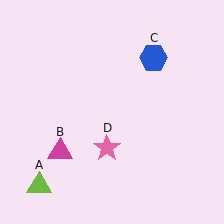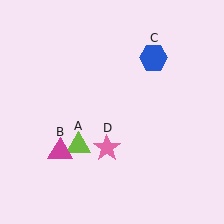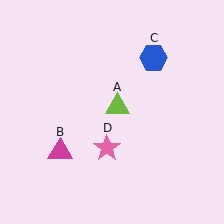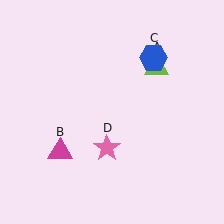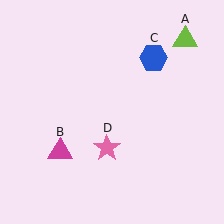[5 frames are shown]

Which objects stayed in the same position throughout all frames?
Magenta triangle (object B) and blue hexagon (object C) and pink star (object D) remained stationary.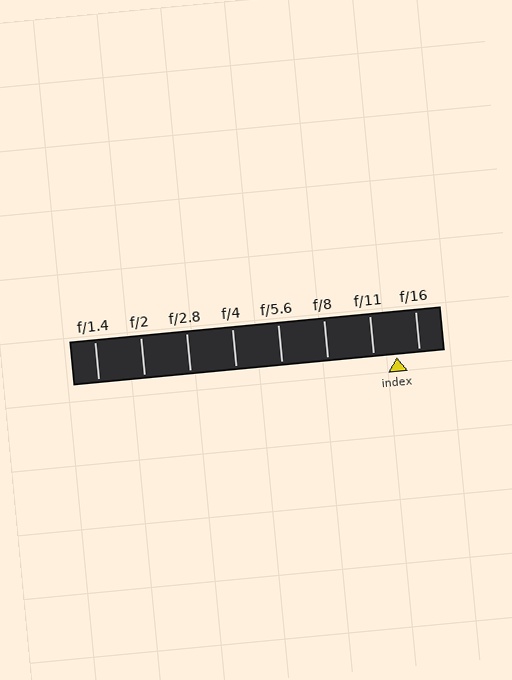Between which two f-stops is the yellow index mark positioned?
The index mark is between f/11 and f/16.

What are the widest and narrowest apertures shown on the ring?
The widest aperture shown is f/1.4 and the narrowest is f/16.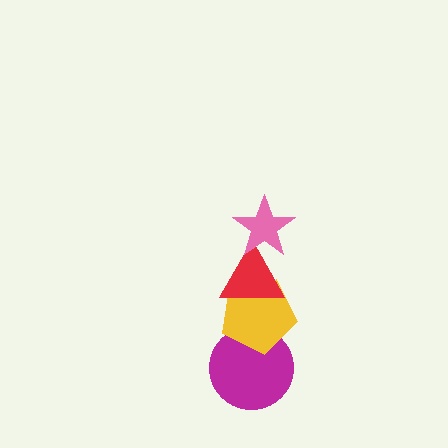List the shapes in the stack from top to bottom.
From top to bottom: the pink star, the red triangle, the yellow pentagon, the magenta circle.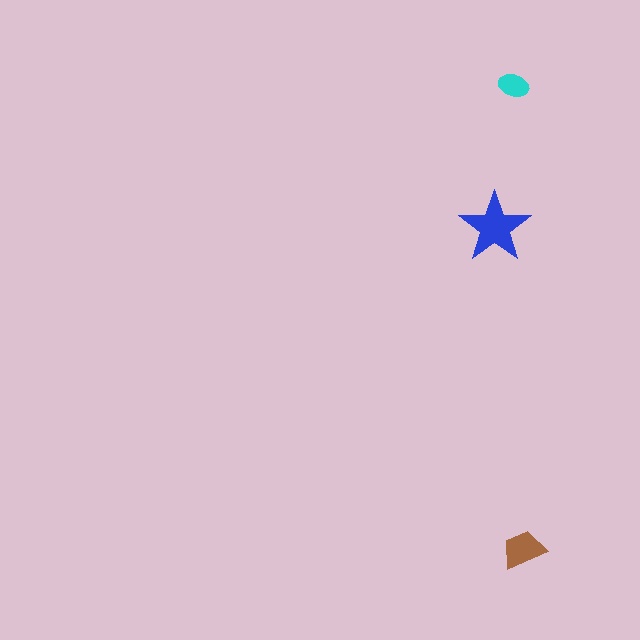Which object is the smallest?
The cyan ellipse.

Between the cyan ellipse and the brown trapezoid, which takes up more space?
The brown trapezoid.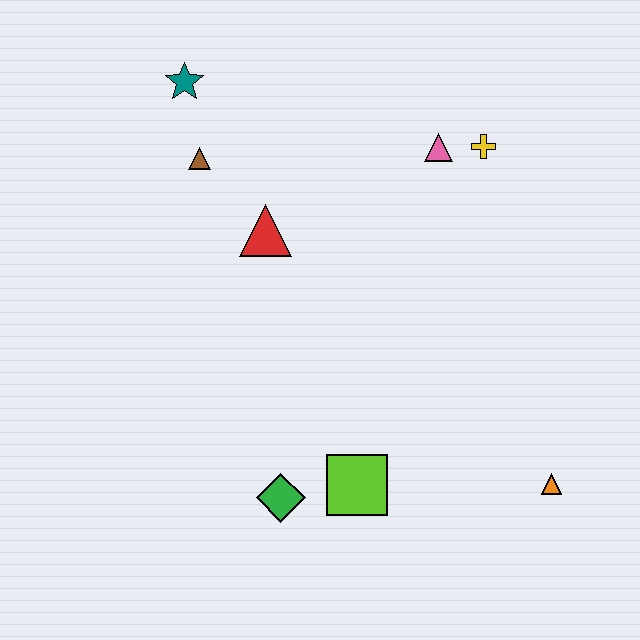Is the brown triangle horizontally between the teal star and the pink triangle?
Yes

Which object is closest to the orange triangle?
The lime square is closest to the orange triangle.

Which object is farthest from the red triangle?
The orange triangle is farthest from the red triangle.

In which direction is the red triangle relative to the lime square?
The red triangle is above the lime square.